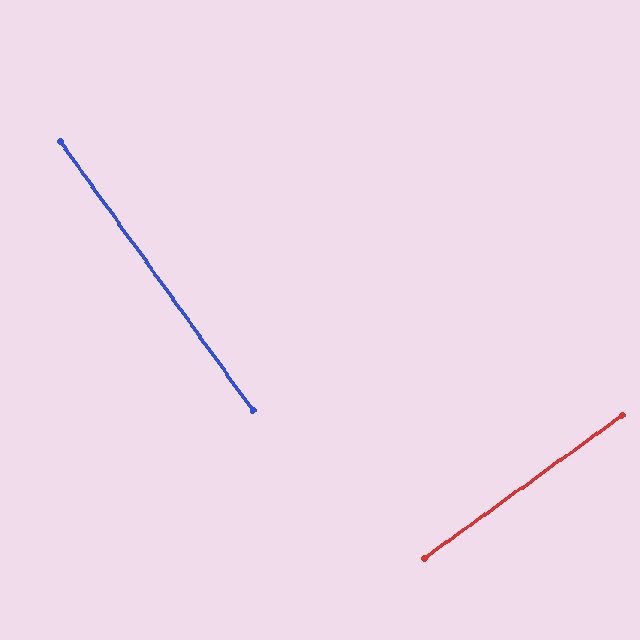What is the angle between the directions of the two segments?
Approximately 90 degrees.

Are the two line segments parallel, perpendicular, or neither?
Perpendicular — they meet at approximately 90°.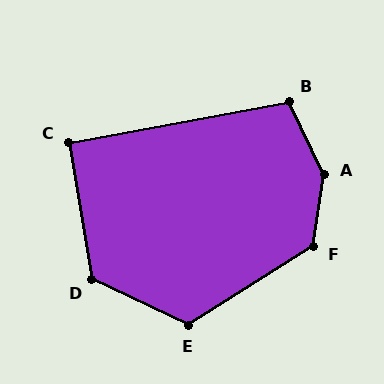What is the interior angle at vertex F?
Approximately 130 degrees (obtuse).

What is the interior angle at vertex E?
Approximately 123 degrees (obtuse).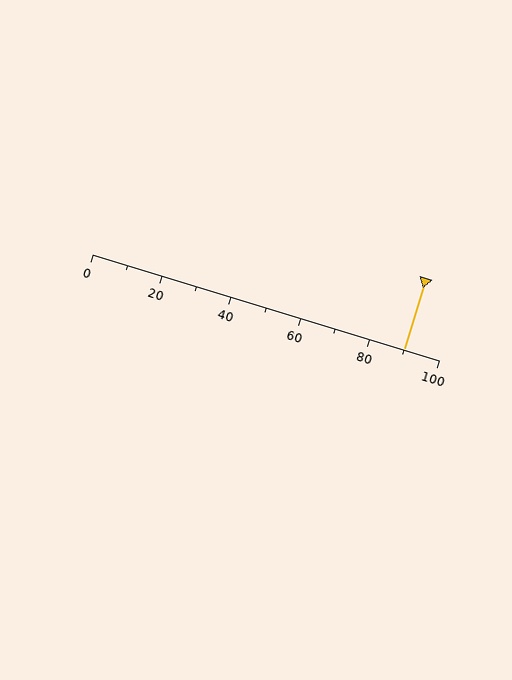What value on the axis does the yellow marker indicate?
The marker indicates approximately 90.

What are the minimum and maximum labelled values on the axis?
The axis runs from 0 to 100.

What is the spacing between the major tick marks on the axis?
The major ticks are spaced 20 apart.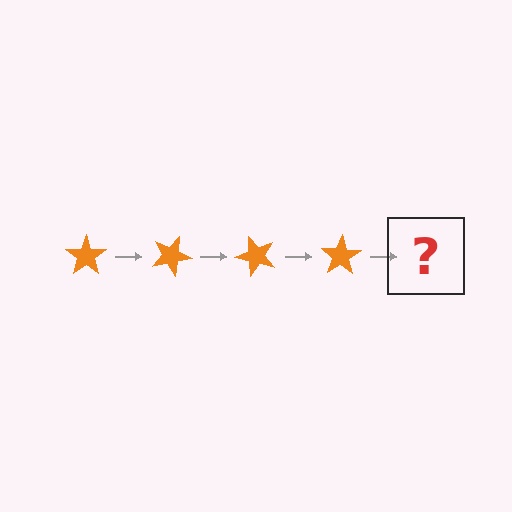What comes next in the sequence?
The next element should be an orange star rotated 100 degrees.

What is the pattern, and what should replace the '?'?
The pattern is that the star rotates 25 degrees each step. The '?' should be an orange star rotated 100 degrees.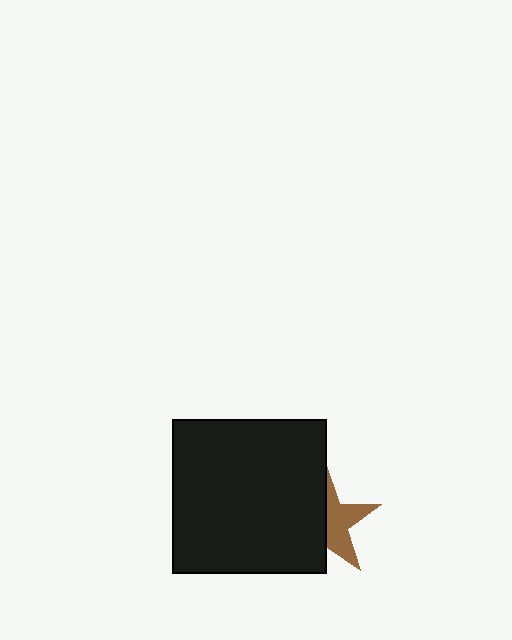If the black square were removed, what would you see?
You would see the complete brown star.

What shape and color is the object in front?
The object in front is a black square.